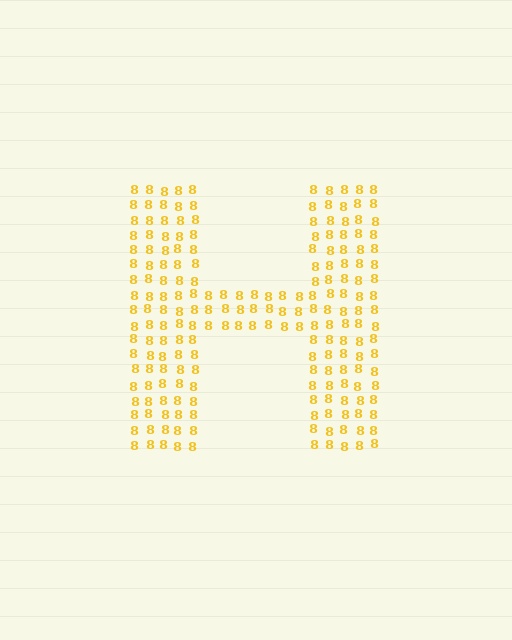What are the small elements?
The small elements are digit 8's.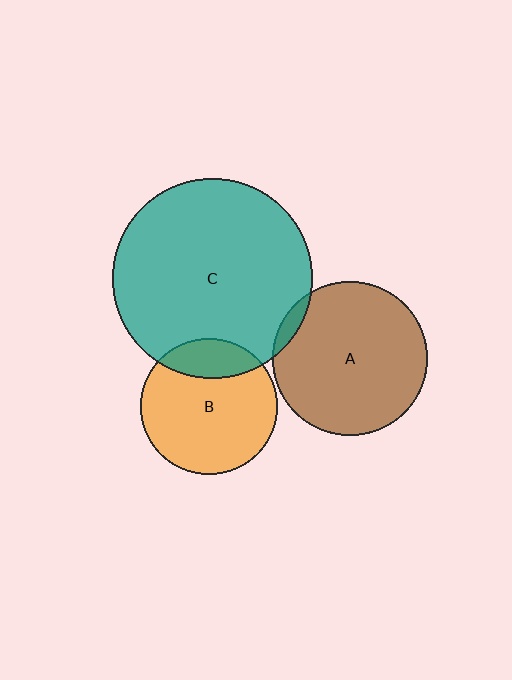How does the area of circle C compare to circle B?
Approximately 2.1 times.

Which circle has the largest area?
Circle C (teal).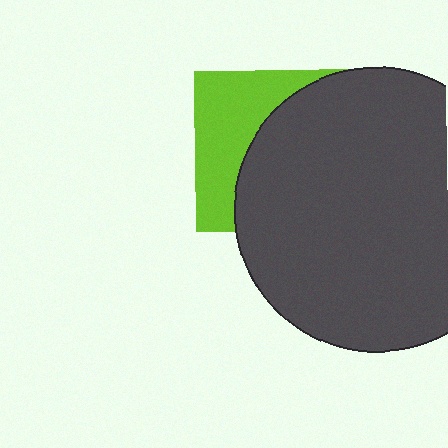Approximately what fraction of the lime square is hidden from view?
Roughly 61% of the lime square is hidden behind the dark gray circle.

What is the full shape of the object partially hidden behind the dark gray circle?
The partially hidden object is a lime square.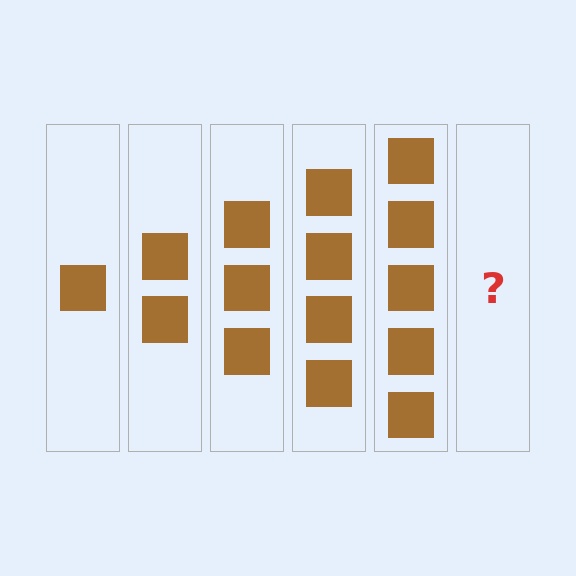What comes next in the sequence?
The next element should be 6 squares.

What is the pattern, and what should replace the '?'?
The pattern is that each step adds one more square. The '?' should be 6 squares.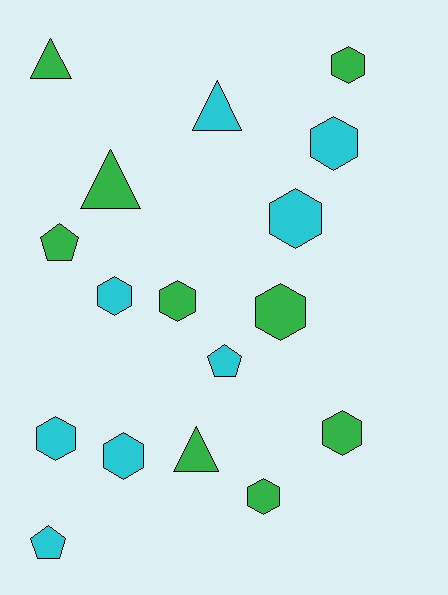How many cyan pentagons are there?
There are 2 cyan pentagons.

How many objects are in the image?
There are 17 objects.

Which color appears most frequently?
Green, with 9 objects.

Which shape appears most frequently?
Hexagon, with 10 objects.